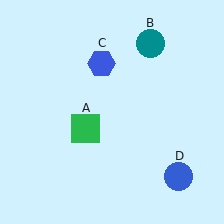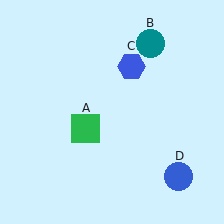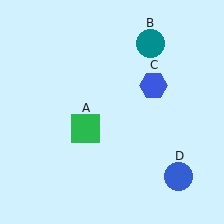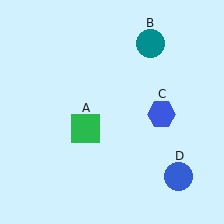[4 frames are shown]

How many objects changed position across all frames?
1 object changed position: blue hexagon (object C).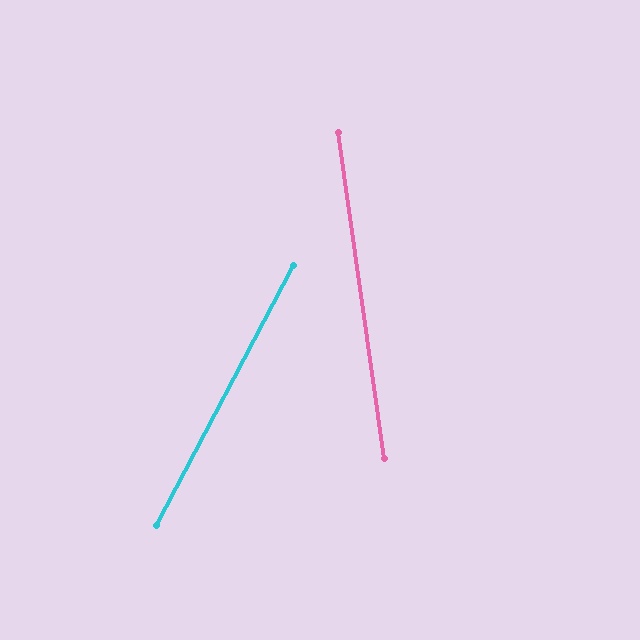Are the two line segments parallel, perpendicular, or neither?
Neither parallel nor perpendicular — they differ by about 36°.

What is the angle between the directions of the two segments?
Approximately 36 degrees.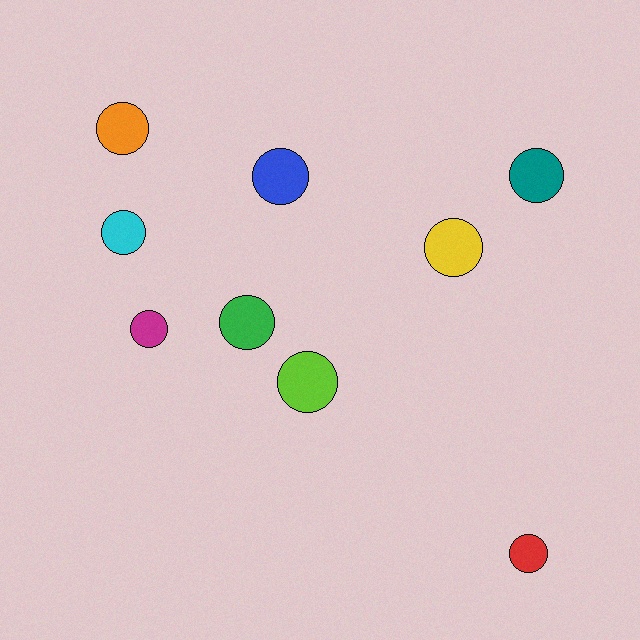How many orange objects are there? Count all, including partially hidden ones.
There is 1 orange object.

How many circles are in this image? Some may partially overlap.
There are 9 circles.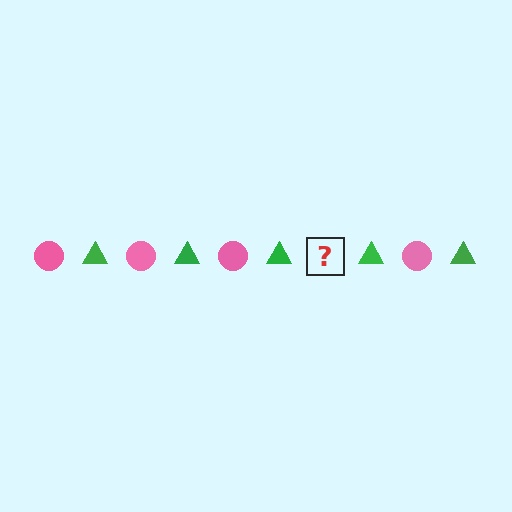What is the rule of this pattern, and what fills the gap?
The rule is that the pattern alternates between pink circle and green triangle. The gap should be filled with a pink circle.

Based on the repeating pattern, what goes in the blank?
The blank should be a pink circle.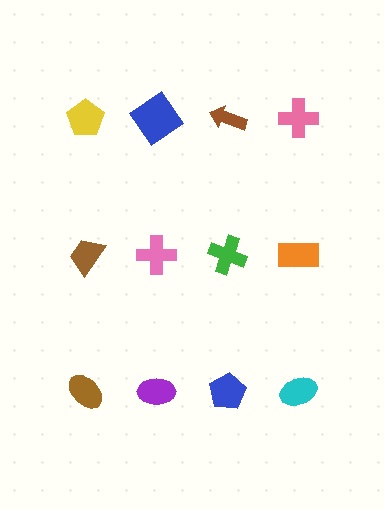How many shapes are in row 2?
4 shapes.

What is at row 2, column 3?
A green cross.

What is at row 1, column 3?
A brown arrow.